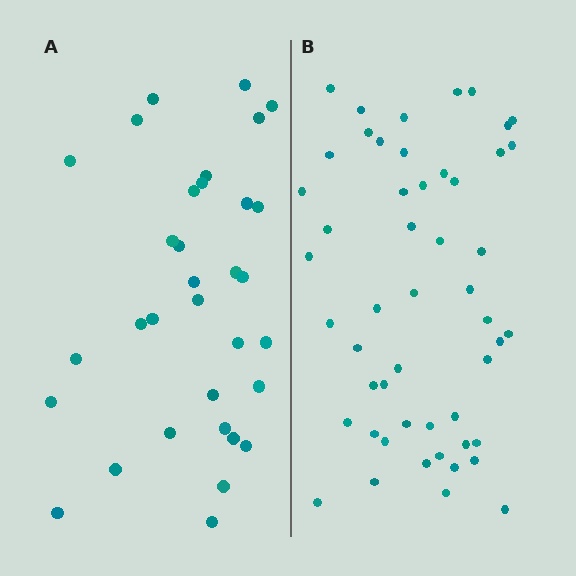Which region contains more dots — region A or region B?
Region B (the right region) has more dots.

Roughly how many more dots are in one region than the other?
Region B has approximately 20 more dots than region A.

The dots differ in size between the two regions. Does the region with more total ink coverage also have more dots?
No. Region A has more total ink coverage because its dots are larger, but region B actually contains more individual dots. Total area can be misleading — the number of items is what matters here.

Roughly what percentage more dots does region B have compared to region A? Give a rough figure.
About 55% more.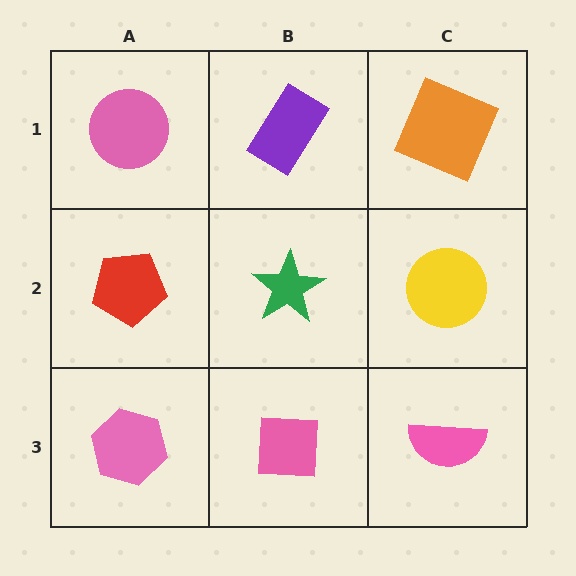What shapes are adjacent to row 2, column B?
A purple rectangle (row 1, column B), a pink square (row 3, column B), a red pentagon (row 2, column A), a yellow circle (row 2, column C).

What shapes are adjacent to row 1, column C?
A yellow circle (row 2, column C), a purple rectangle (row 1, column B).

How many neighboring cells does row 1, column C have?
2.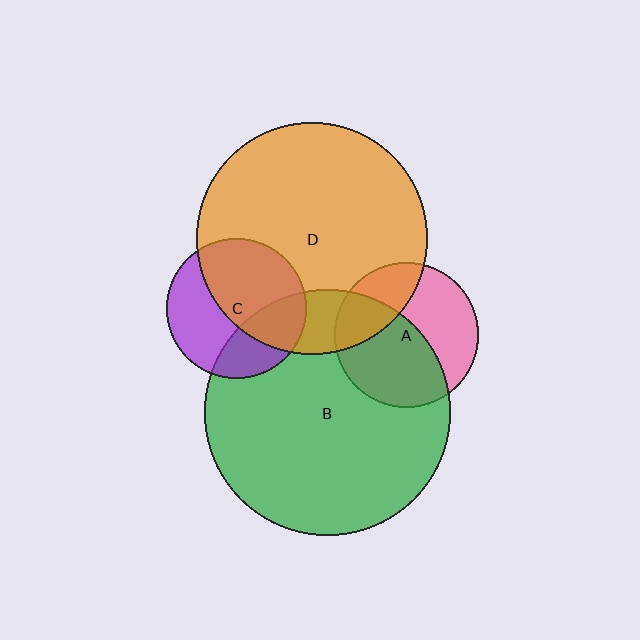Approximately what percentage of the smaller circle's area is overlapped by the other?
Approximately 15%.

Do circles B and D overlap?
Yes.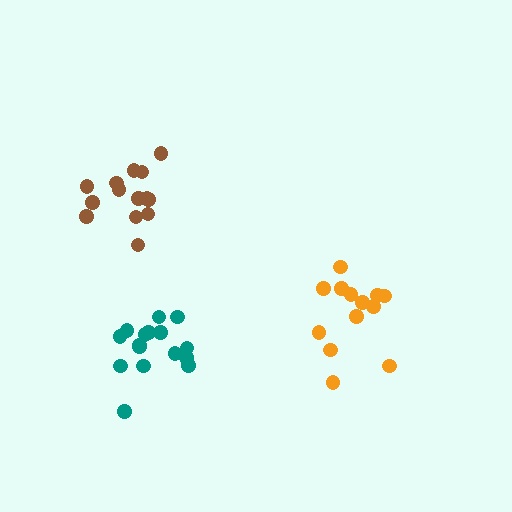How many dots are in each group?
Group 1: 14 dots, Group 2: 13 dots, Group 3: 16 dots (43 total).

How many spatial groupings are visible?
There are 3 spatial groupings.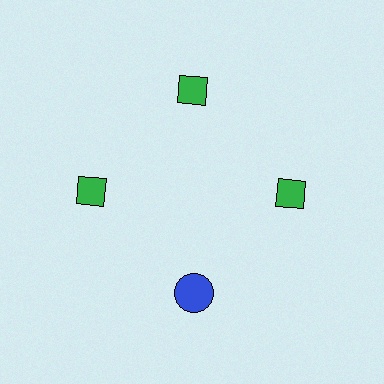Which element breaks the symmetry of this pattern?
The blue circle at roughly the 6 o'clock position breaks the symmetry. All other shapes are green diamonds.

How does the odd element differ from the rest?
It differs in both color (blue instead of green) and shape (circle instead of diamond).